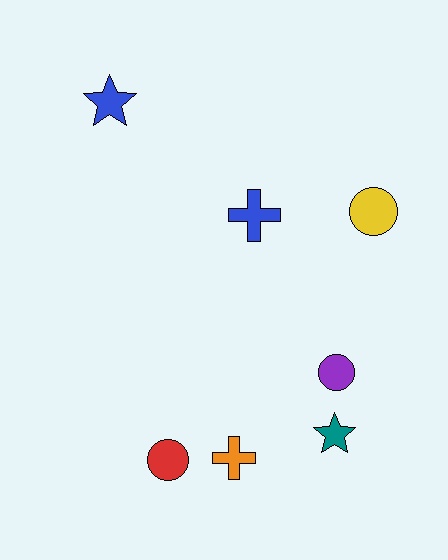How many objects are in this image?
There are 7 objects.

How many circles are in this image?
There are 3 circles.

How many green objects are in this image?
There are no green objects.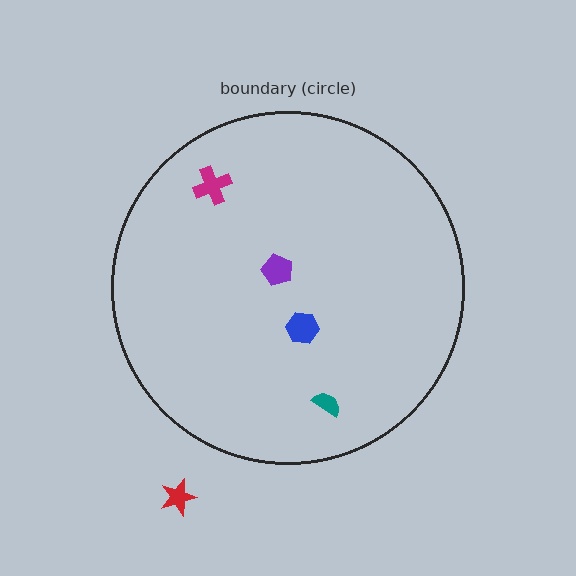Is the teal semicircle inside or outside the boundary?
Inside.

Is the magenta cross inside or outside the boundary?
Inside.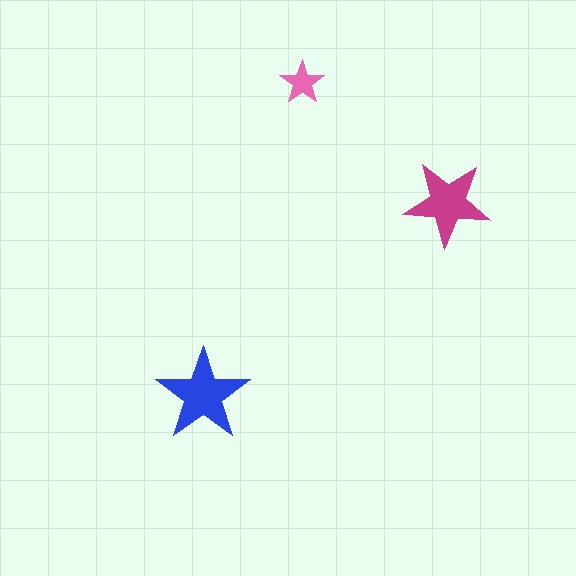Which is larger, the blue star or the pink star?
The blue one.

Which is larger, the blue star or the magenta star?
The blue one.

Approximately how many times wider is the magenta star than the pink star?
About 2 times wider.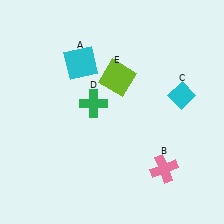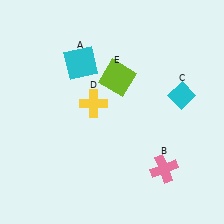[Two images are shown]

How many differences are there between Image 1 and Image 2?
There is 1 difference between the two images.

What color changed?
The cross (D) changed from green in Image 1 to yellow in Image 2.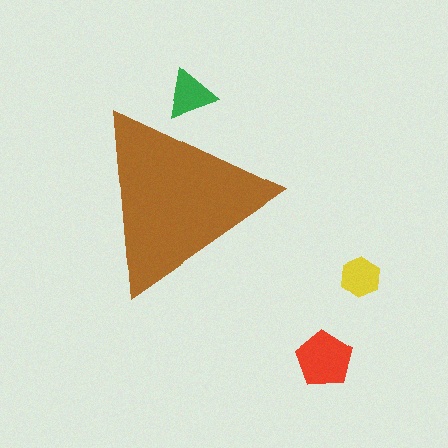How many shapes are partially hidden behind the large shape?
1 shape is partially hidden.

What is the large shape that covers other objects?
A brown triangle.